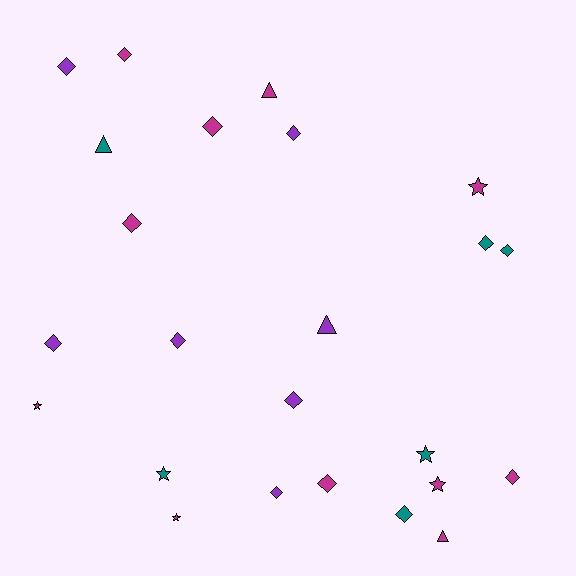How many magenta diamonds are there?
There are 5 magenta diamonds.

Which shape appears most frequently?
Diamond, with 14 objects.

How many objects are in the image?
There are 24 objects.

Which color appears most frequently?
Magenta, with 11 objects.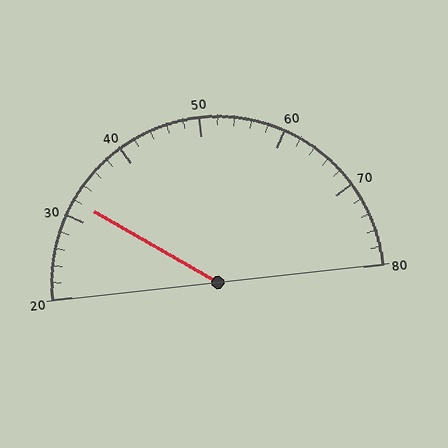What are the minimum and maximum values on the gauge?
The gauge ranges from 20 to 80.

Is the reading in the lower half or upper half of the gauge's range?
The reading is in the lower half of the range (20 to 80).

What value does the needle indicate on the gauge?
The needle indicates approximately 32.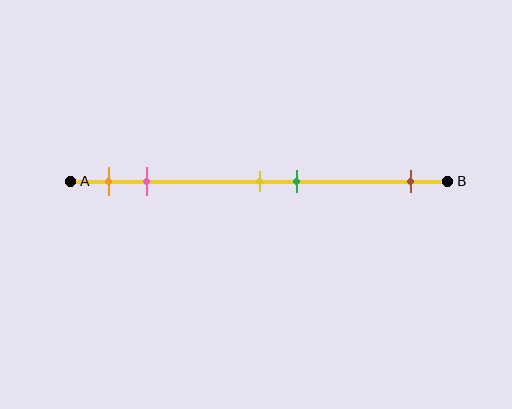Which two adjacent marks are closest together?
The yellow and green marks are the closest adjacent pair.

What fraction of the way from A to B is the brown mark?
The brown mark is approximately 90% (0.9) of the way from A to B.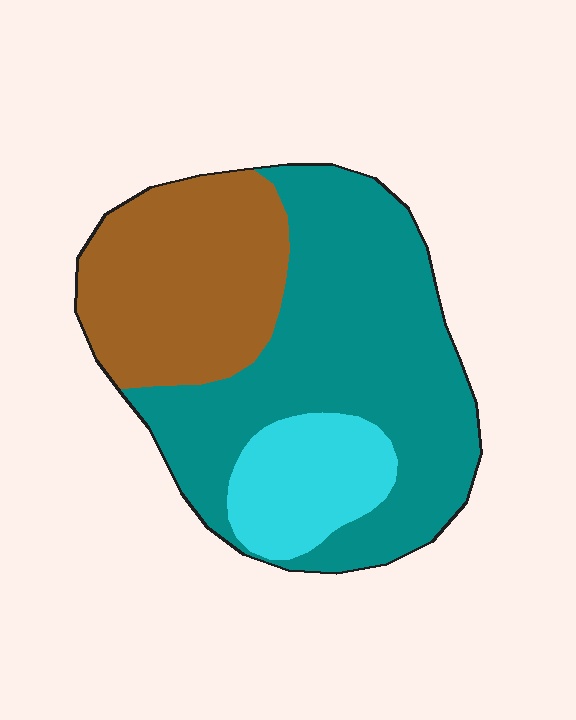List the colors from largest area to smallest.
From largest to smallest: teal, brown, cyan.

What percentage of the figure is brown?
Brown takes up between a sixth and a third of the figure.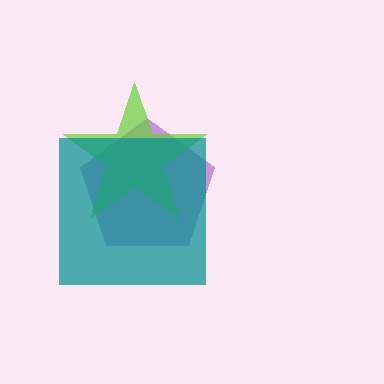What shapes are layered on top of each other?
The layered shapes are: a purple pentagon, a lime star, a teal square.